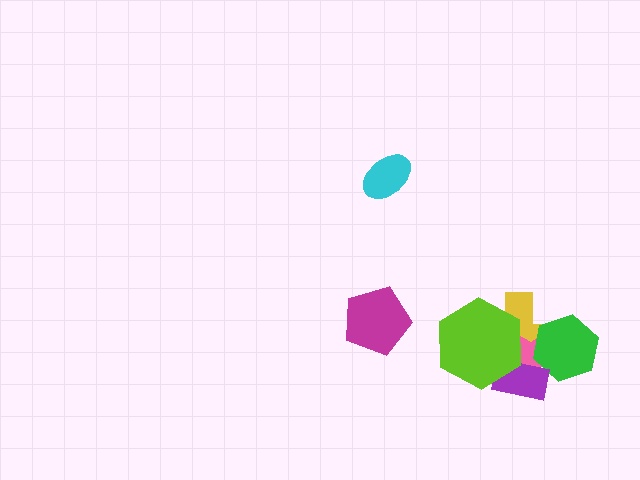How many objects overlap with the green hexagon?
2 objects overlap with the green hexagon.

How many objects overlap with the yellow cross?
4 objects overlap with the yellow cross.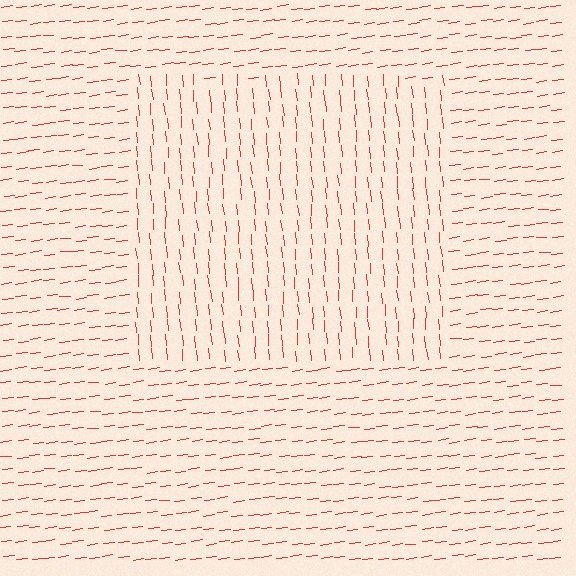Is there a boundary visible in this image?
Yes, there is a texture boundary formed by a change in line orientation.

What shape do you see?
I see a rectangle.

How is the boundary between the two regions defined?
The boundary is defined purely by a change in line orientation (approximately 88 degrees difference). All lines are the same color and thickness.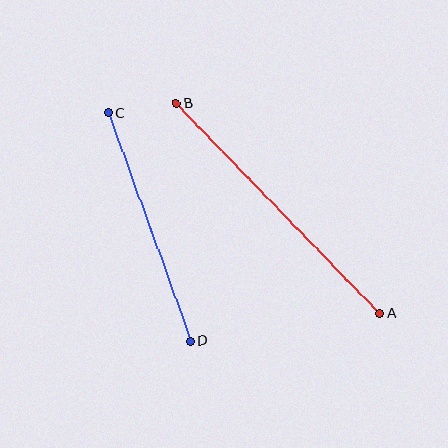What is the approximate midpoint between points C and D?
The midpoint is at approximately (149, 227) pixels.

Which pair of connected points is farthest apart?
Points A and B are farthest apart.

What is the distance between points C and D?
The distance is approximately 242 pixels.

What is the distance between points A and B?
The distance is approximately 293 pixels.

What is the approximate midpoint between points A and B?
The midpoint is at approximately (278, 208) pixels.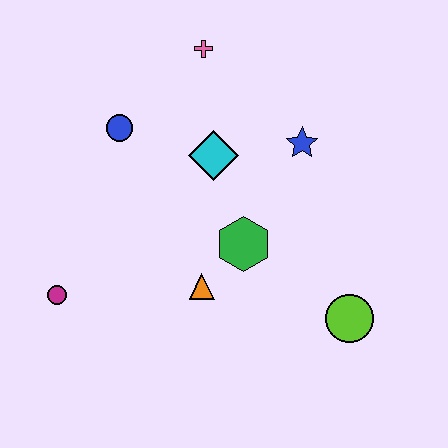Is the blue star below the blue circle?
Yes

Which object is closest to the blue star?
The cyan diamond is closest to the blue star.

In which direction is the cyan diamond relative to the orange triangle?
The cyan diamond is above the orange triangle.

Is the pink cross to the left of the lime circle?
Yes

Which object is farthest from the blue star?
The magenta circle is farthest from the blue star.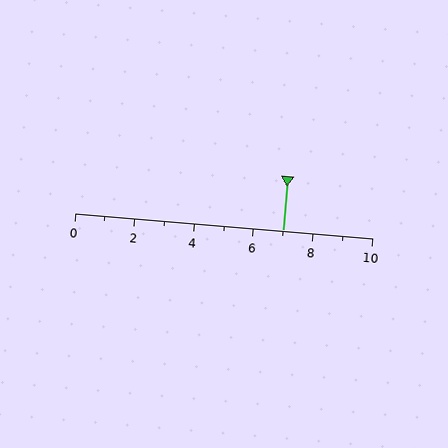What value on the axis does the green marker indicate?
The marker indicates approximately 7.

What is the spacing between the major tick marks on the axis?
The major ticks are spaced 2 apart.